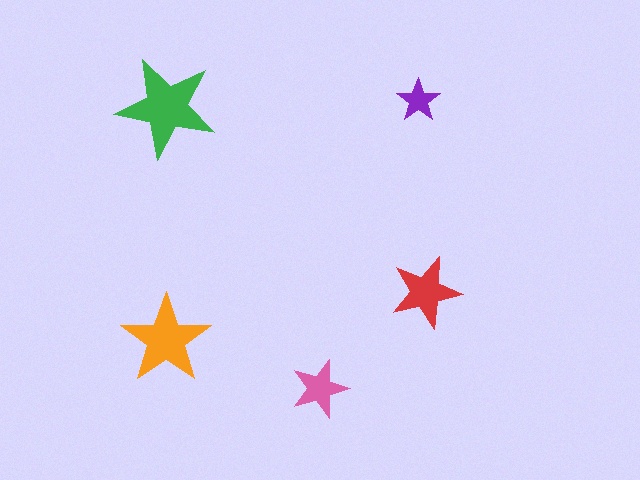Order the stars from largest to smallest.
the green one, the orange one, the red one, the pink one, the purple one.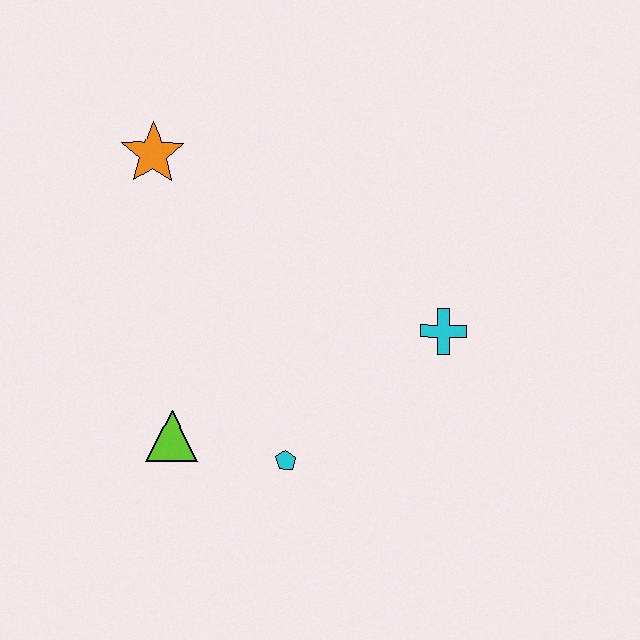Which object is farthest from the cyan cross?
The orange star is farthest from the cyan cross.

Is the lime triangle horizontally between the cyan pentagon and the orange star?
Yes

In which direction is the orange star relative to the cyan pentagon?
The orange star is above the cyan pentagon.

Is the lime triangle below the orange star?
Yes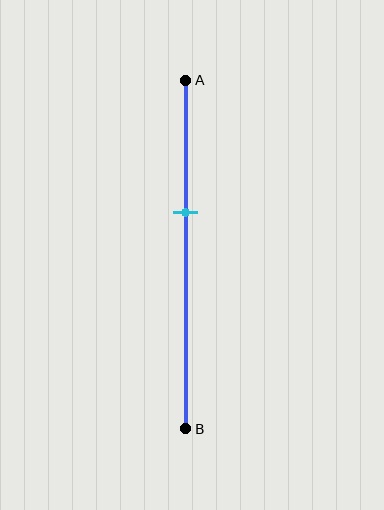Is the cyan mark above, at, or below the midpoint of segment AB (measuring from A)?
The cyan mark is above the midpoint of segment AB.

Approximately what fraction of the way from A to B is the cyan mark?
The cyan mark is approximately 40% of the way from A to B.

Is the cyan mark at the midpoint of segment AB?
No, the mark is at about 40% from A, not at the 50% midpoint.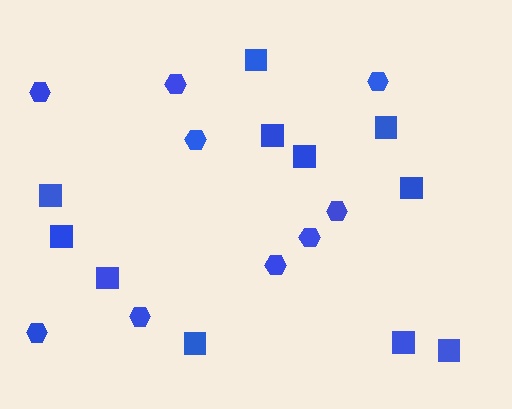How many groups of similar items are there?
There are 2 groups: one group of squares (11) and one group of hexagons (9).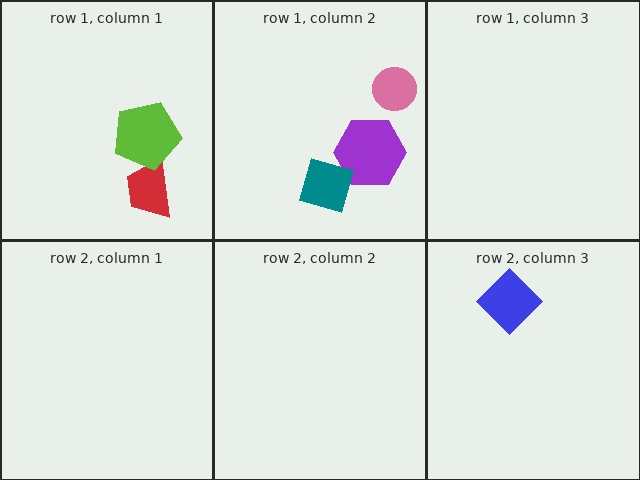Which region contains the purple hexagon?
The row 1, column 2 region.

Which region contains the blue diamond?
The row 2, column 3 region.